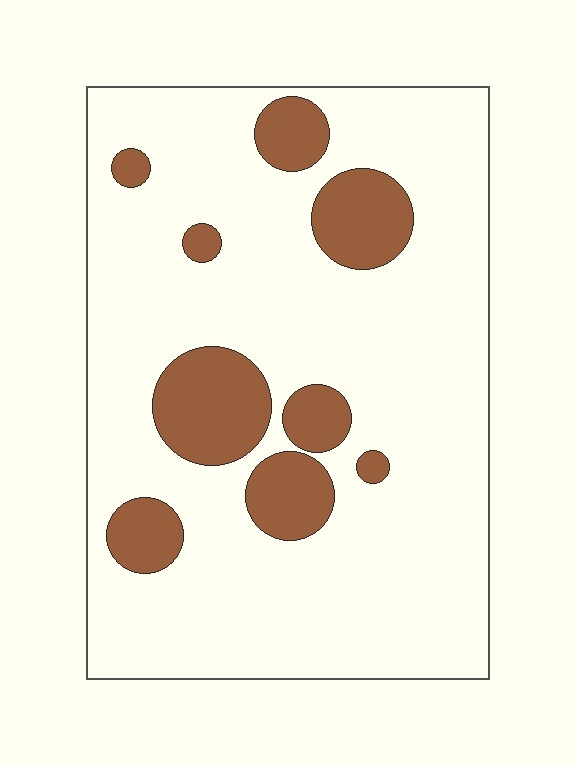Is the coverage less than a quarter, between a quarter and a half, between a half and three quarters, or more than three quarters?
Less than a quarter.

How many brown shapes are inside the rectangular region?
9.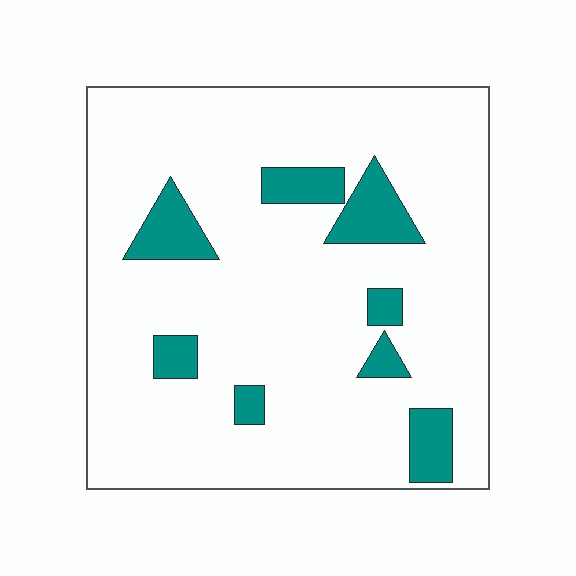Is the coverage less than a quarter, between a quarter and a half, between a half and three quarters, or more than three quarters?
Less than a quarter.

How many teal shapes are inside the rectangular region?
8.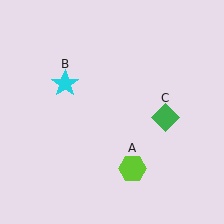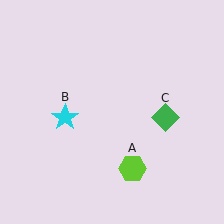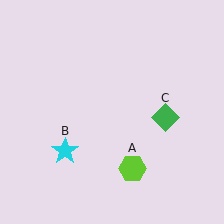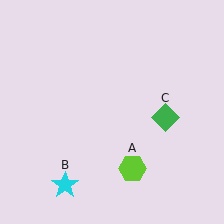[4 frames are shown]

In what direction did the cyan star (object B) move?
The cyan star (object B) moved down.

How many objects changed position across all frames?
1 object changed position: cyan star (object B).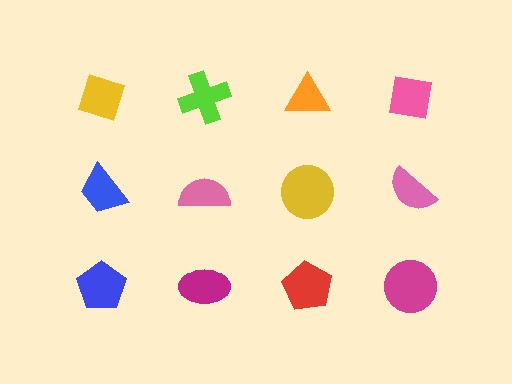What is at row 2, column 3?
A yellow circle.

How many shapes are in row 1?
4 shapes.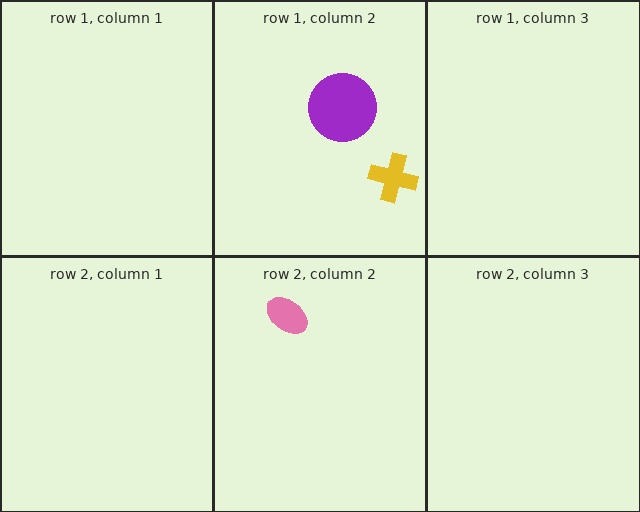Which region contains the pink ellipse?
The row 2, column 2 region.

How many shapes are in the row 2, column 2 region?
1.